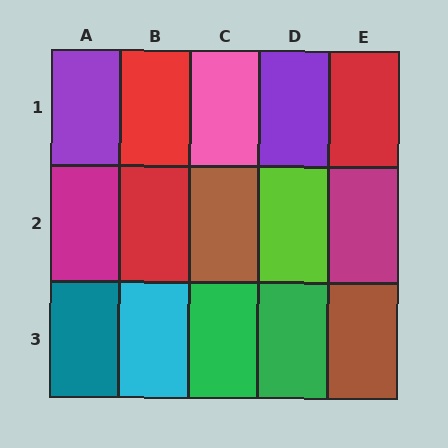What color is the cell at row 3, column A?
Teal.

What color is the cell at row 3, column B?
Cyan.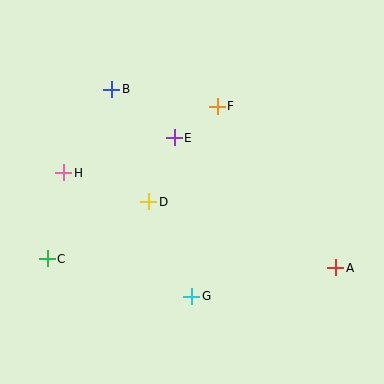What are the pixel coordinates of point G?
Point G is at (192, 296).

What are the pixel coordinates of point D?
Point D is at (149, 202).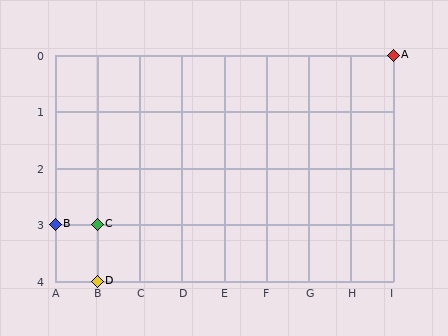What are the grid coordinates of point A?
Point A is at grid coordinates (I, 0).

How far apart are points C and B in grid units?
Points C and B are 1 column apart.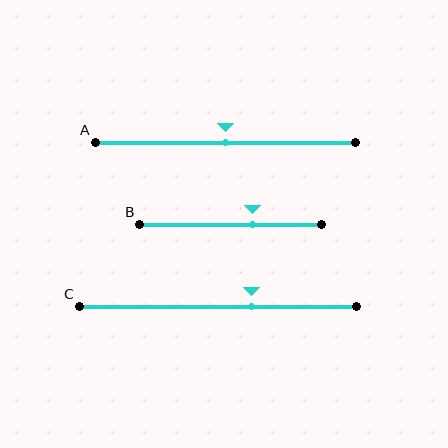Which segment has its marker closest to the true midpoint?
Segment A has its marker closest to the true midpoint.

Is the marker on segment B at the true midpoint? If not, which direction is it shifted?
No, the marker on segment B is shifted to the right by about 12% of the segment length.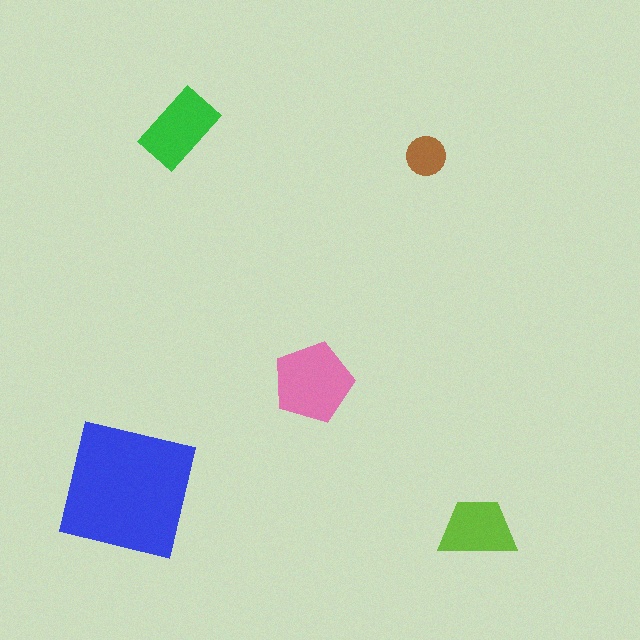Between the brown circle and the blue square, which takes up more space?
The blue square.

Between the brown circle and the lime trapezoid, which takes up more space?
The lime trapezoid.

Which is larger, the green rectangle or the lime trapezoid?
The green rectangle.